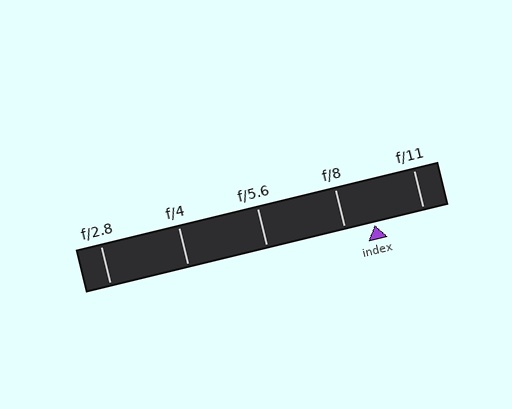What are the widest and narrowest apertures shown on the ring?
The widest aperture shown is f/2.8 and the narrowest is f/11.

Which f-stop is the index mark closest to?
The index mark is closest to f/8.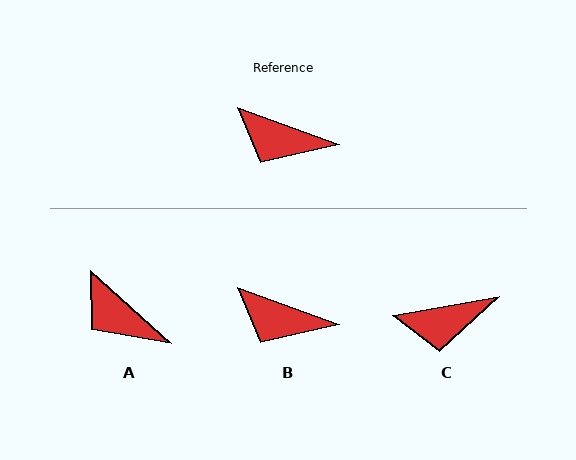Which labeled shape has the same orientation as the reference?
B.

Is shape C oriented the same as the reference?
No, it is off by about 29 degrees.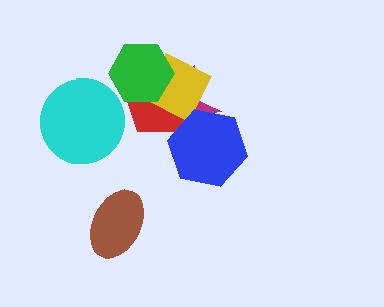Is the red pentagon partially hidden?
Yes, it is partially covered by another shape.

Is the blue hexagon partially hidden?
No, no other shape covers it.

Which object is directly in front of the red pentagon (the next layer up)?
The yellow square is directly in front of the red pentagon.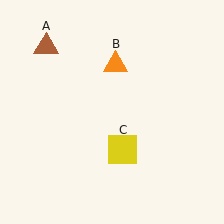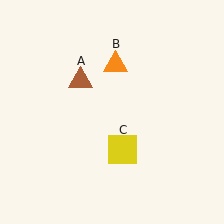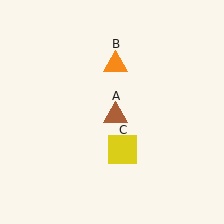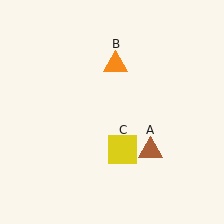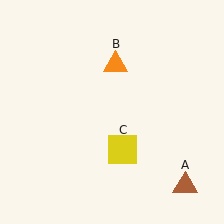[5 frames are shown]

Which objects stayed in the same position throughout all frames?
Orange triangle (object B) and yellow square (object C) remained stationary.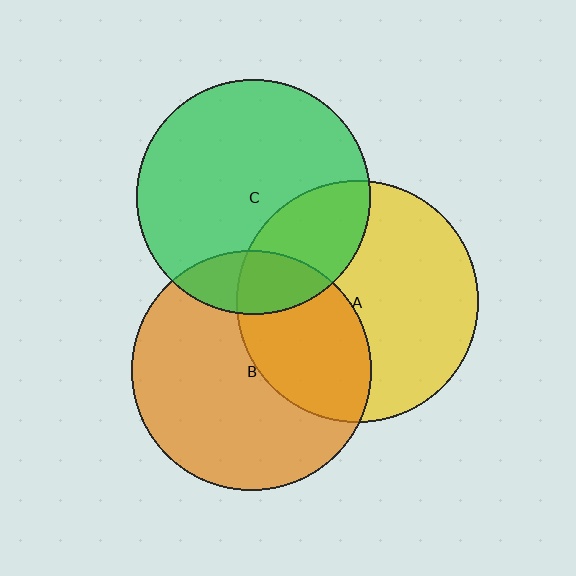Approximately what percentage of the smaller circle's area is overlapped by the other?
Approximately 15%.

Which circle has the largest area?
Circle A (yellow).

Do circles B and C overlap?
Yes.